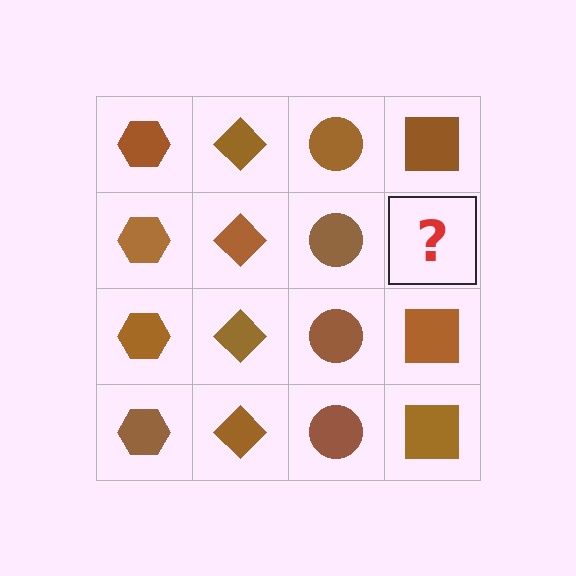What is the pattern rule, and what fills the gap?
The rule is that each column has a consistent shape. The gap should be filled with a brown square.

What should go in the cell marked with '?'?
The missing cell should contain a brown square.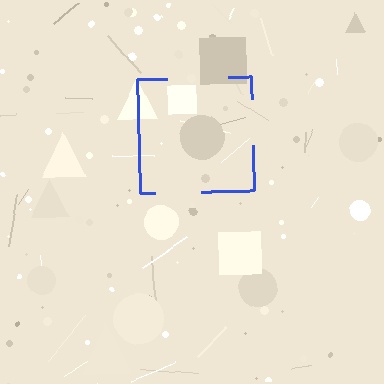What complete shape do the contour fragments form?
The contour fragments form a square.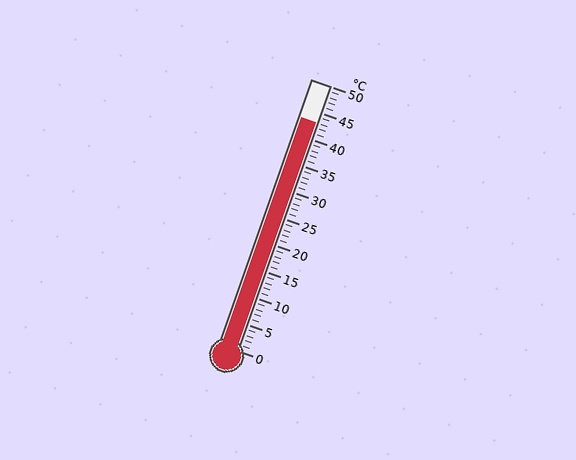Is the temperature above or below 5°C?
The temperature is above 5°C.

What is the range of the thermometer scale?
The thermometer scale ranges from 0°C to 50°C.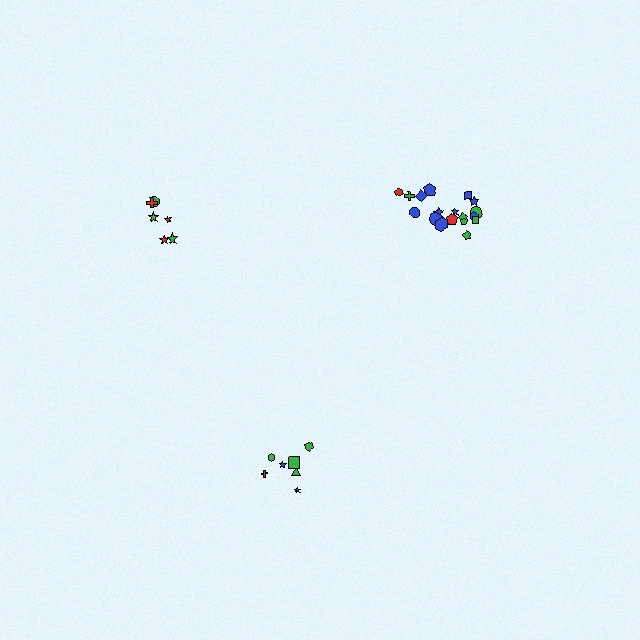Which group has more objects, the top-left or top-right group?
The top-right group.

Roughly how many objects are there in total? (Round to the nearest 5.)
Roughly 30 objects in total.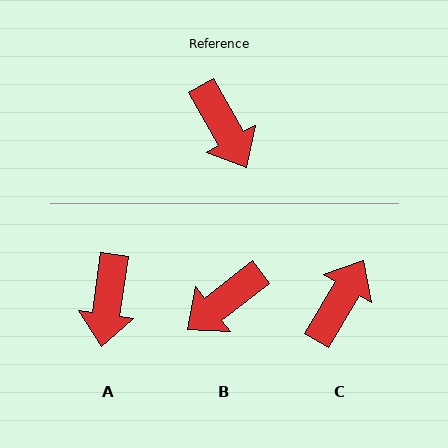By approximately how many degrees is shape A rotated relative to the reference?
Approximately 38 degrees clockwise.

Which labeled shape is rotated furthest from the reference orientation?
C, about 120 degrees away.